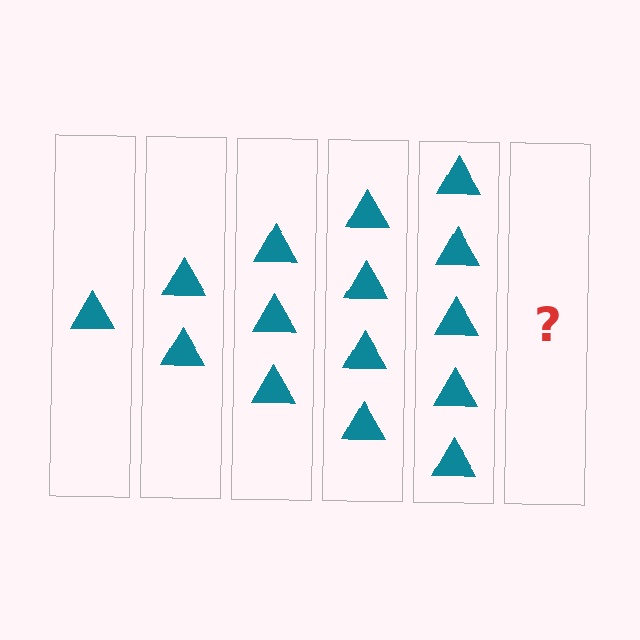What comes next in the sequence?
The next element should be 6 triangles.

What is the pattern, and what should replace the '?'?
The pattern is that each step adds one more triangle. The '?' should be 6 triangles.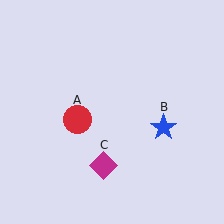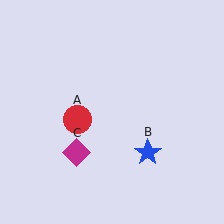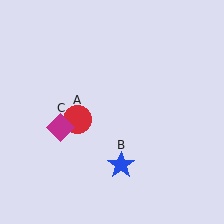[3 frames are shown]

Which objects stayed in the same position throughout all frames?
Red circle (object A) remained stationary.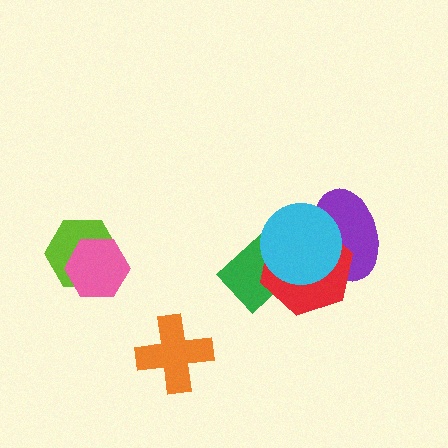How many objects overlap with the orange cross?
0 objects overlap with the orange cross.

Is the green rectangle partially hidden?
Yes, it is partially covered by another shape.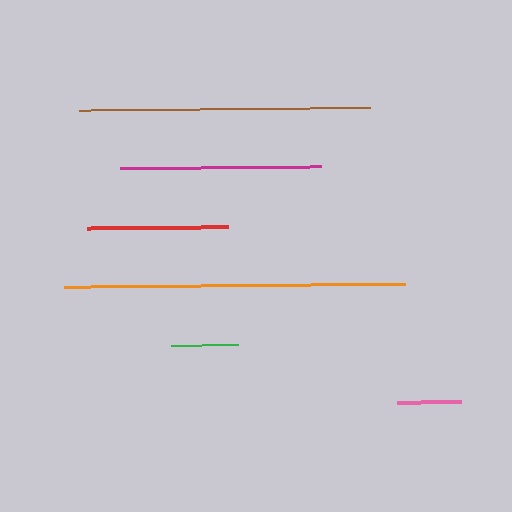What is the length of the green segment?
The green segment is approximately 67 pixels long.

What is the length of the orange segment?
The orange segment is approximately 341 pixels long.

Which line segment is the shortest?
The pink line is the shortest at approximately 64 pixels.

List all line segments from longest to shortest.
From longest to shortest: orange, brown, magenta, red, green, pink.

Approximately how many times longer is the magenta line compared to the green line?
The magenta line is approximately 3.0 times the length of the green line.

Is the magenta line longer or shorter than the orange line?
The orange line is longer than the magenta line.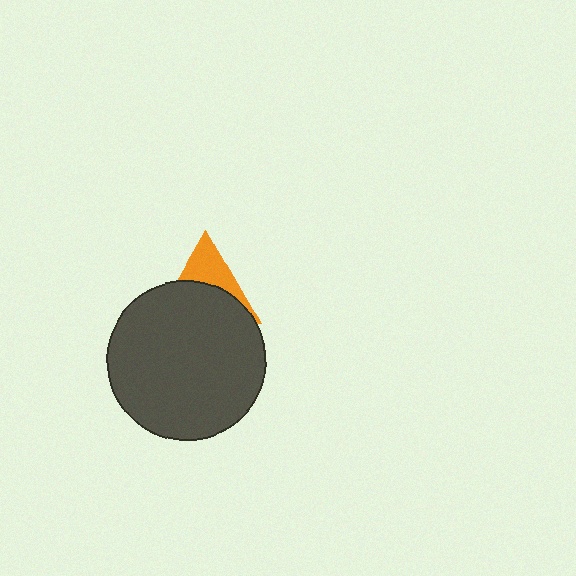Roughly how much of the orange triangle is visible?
A small part of it is visible (roughly 38%).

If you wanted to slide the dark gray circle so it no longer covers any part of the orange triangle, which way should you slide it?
Slide it down — that is the most direct way to separate the two shapes.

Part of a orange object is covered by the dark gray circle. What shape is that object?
It is a triangle.